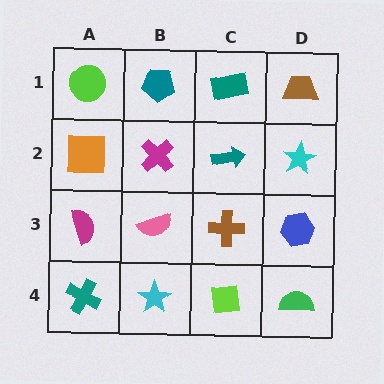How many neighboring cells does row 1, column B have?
3.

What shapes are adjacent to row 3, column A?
An orange square (row 2, column A), a teal cross (row 4, column A), a pink semicircle (row 3, column B).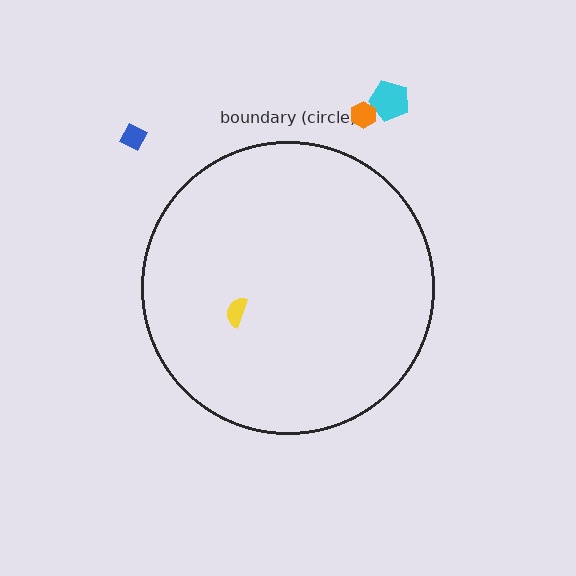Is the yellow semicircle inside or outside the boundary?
Inside.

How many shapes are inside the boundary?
1 inside, 3 outside.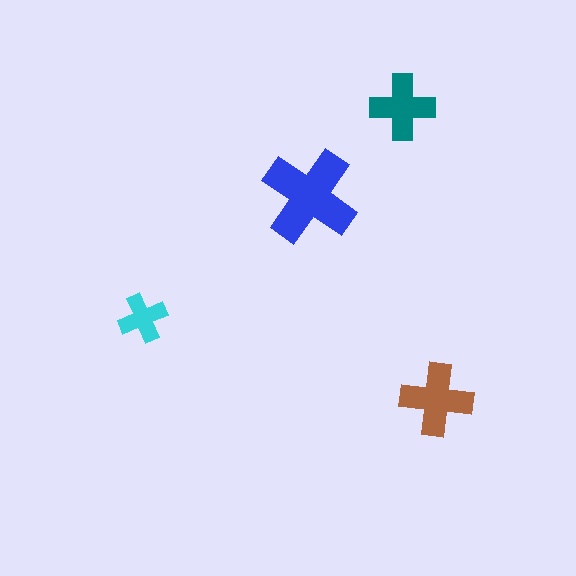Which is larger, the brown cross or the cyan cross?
The brown one.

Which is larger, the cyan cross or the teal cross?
The teal one.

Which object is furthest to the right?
The brown cross is rightmost.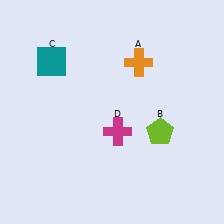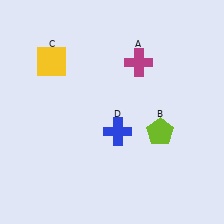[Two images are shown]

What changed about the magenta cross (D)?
In Image 1, D is magenta. In Image 2, it changed to blue.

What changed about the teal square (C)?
In Image 1, C is teal. In Image 2, it changed to yellow.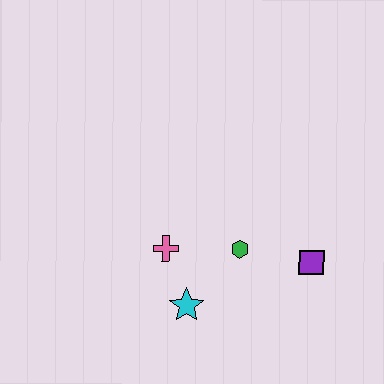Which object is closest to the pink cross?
The cyan star is closest to the pink cross.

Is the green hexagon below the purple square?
No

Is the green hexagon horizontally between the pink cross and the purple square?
Yes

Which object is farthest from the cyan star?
The purple square is farthest from the cyan star.